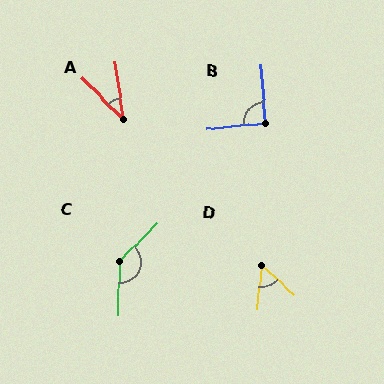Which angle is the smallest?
A, at approximately 37 degrees.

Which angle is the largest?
C, at approximately 137 degrees.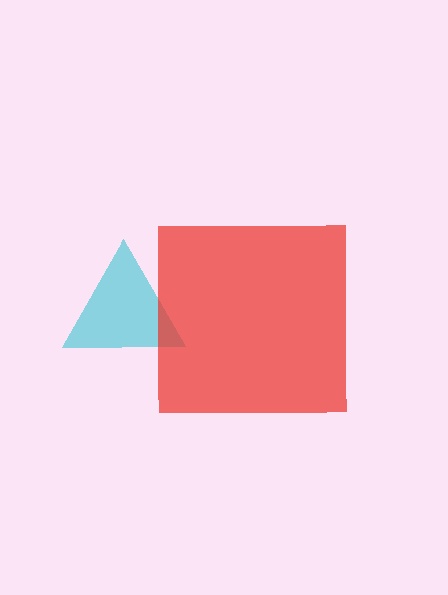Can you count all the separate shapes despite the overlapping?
Yes, there are 2 separate shapes.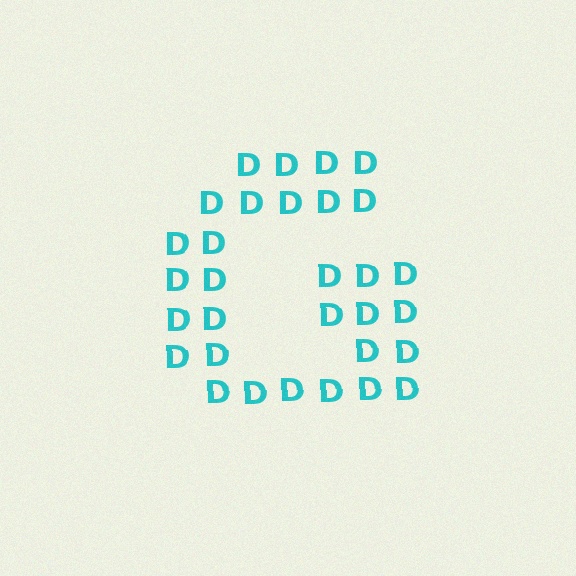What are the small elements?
The small elements are letter D's.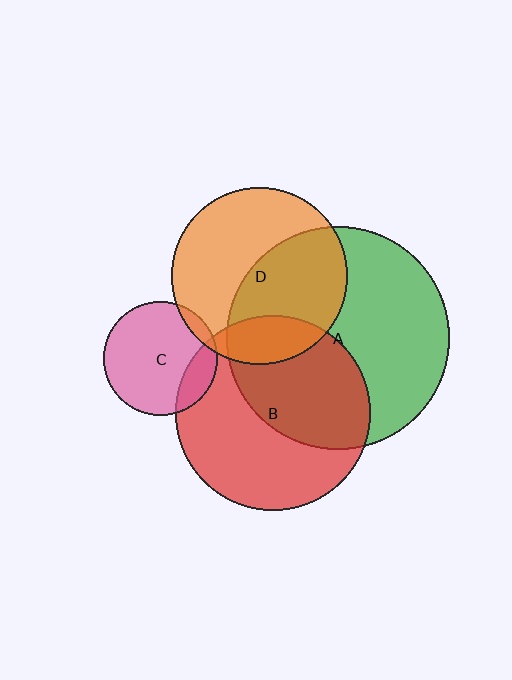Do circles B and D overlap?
Yes.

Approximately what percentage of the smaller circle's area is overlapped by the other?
Approximately 15%.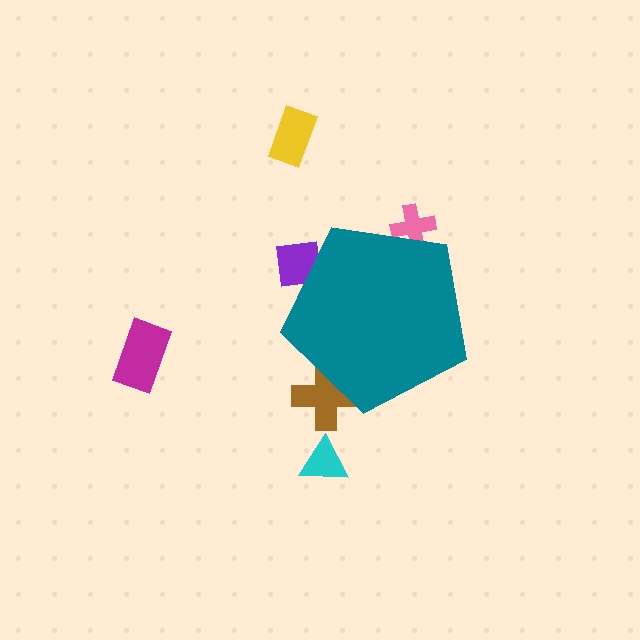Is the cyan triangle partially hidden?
No, the cyan triangle is fully visible.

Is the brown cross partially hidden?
Yes, the brown cross is partially hidden behind the teal pentagon.